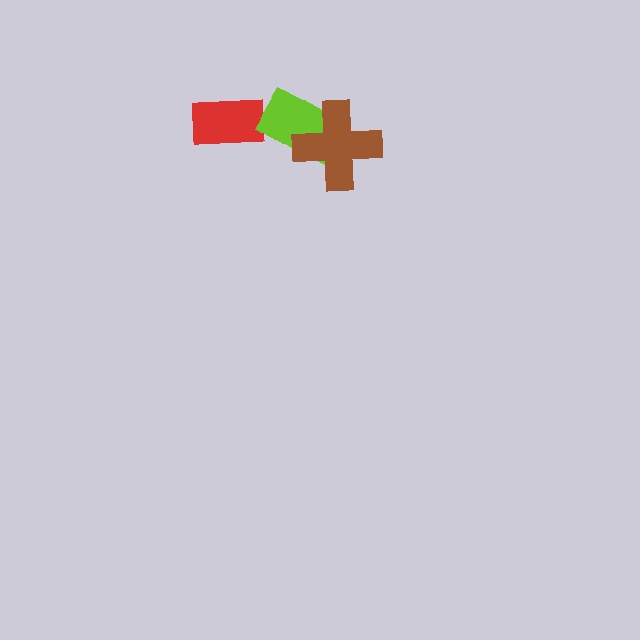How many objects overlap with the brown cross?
1 object overlaps with the brown cross.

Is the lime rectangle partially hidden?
Yes, it is partially covered by another shape.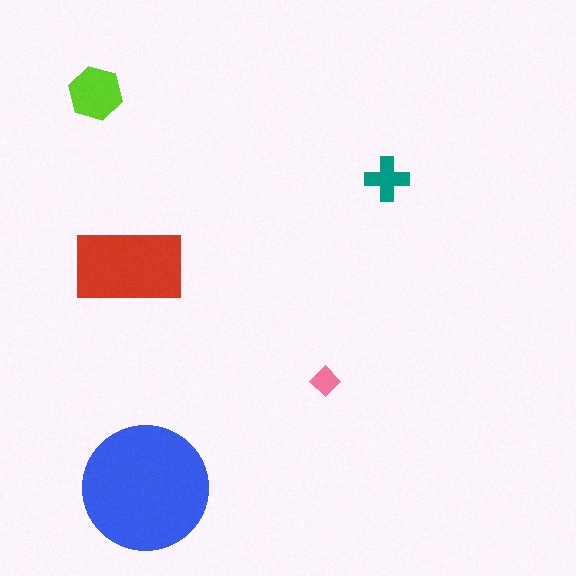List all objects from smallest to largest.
The pink diamond, the teal cross, the lime hexagon, the red rectangle, the blue circle.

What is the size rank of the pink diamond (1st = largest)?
5th.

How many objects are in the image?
There are 5 objects in the image.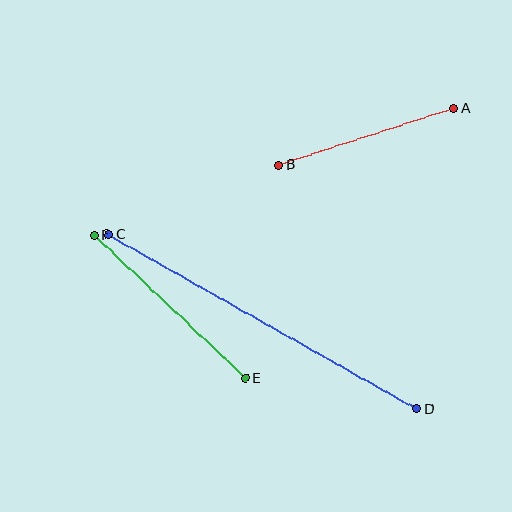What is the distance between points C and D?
The distance is approximately 354 pixels.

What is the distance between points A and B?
The distance is approximately 184 pixels.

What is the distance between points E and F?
The distance is approximately 208 pixels.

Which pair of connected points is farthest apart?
Points C and D are farthest apart.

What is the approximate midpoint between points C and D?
The midpoint is at approximately (263, 322) pixels.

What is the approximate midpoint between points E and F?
The midpoint is at approximately (170, 307) pixels.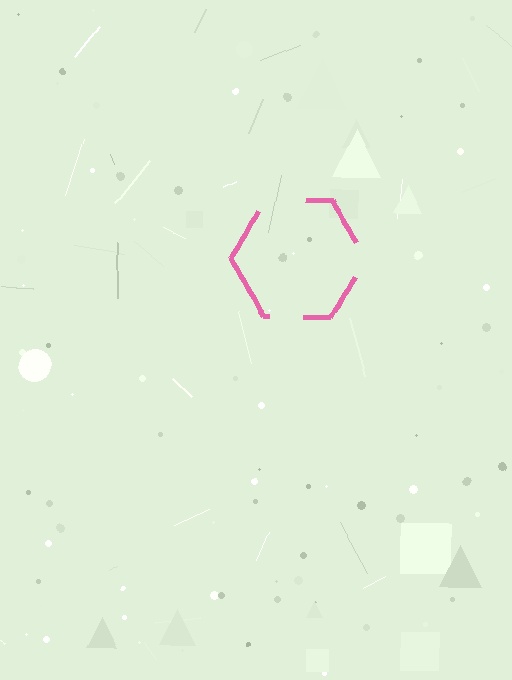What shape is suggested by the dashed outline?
The dashed outline suggests a hexagon.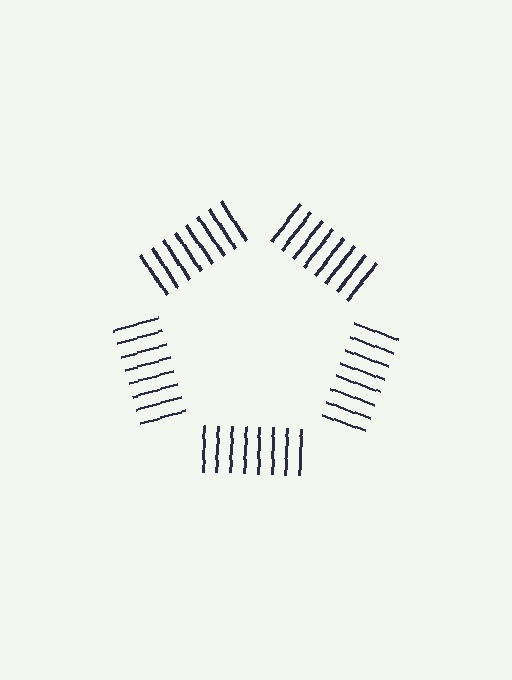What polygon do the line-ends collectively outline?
An illusory pentagon — the line segments terminate on its edges but no continuous stroke is drawn.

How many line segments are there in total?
40 — 8 along each of the 5 edges.